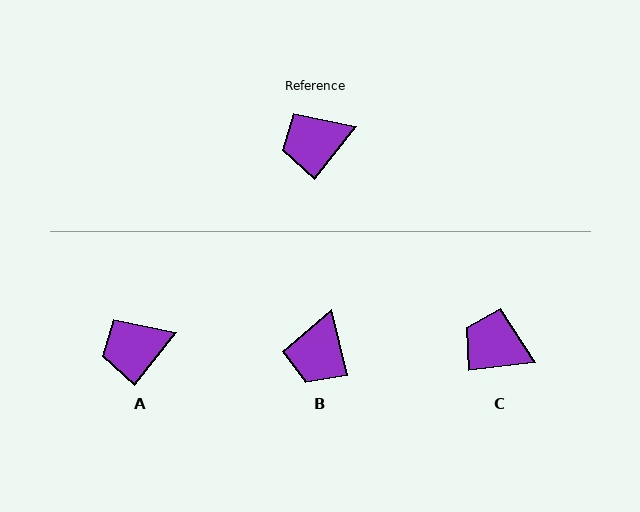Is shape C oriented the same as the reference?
No, it is off by about 45 degrees.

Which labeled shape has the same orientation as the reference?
A.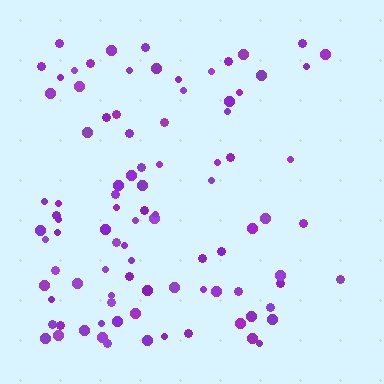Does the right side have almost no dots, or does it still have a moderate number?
Still a moderate number, just noticeably fewer than the left.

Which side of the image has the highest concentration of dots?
The left.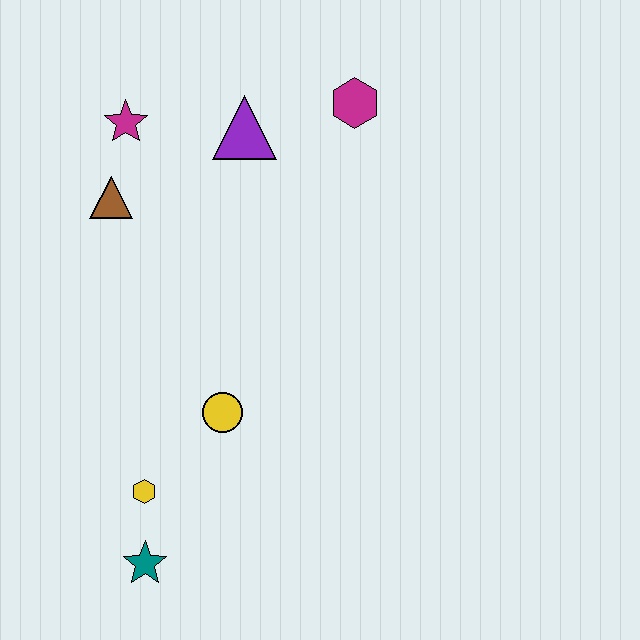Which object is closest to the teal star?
The yellow hexagon is closest to the teal star.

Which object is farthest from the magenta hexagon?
The teal star is farthest from the magenta hexagon.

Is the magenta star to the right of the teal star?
No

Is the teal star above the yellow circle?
No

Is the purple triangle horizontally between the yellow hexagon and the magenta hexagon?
Yes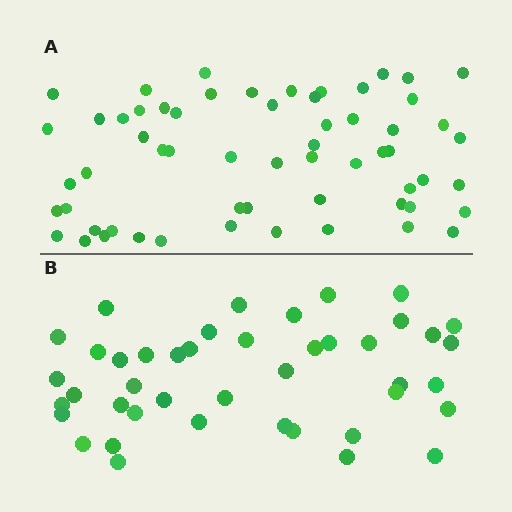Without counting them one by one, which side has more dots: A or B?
Region A (the top region) has more dots.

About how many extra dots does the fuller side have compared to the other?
Region A has approximately 15 more dots than region B.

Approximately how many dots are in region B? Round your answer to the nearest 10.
About 40 dots. (The exact count is 43, which rounds to 40.)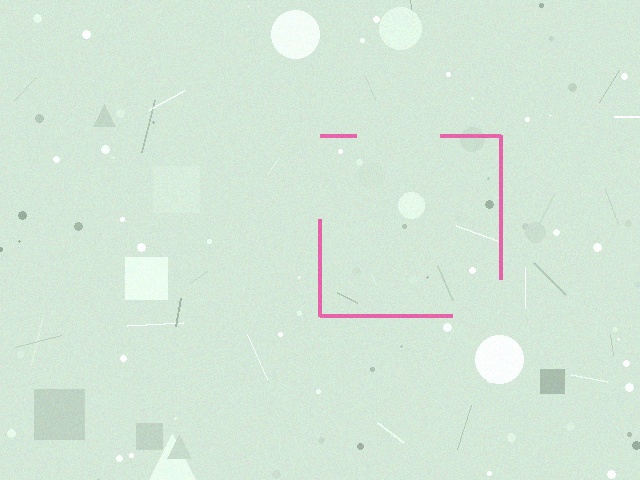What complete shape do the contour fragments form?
The contour fragments form a square.